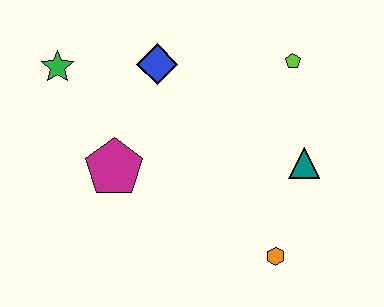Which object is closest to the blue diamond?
The green star is closest to the blue diamond.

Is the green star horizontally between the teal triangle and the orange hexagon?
No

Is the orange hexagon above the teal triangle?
No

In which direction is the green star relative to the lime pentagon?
The green star is to the left of the lime pentagon.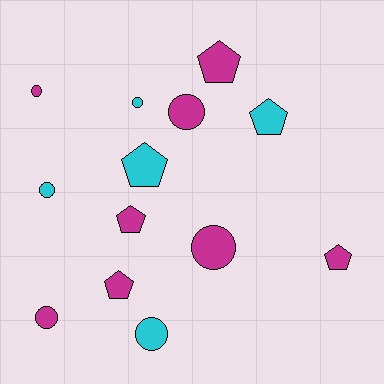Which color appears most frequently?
Magenta, with 8 objects.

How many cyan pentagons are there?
There are 2 cyan pentagons.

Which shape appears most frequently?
Circle, with 7 objects.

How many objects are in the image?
There are 13 objects.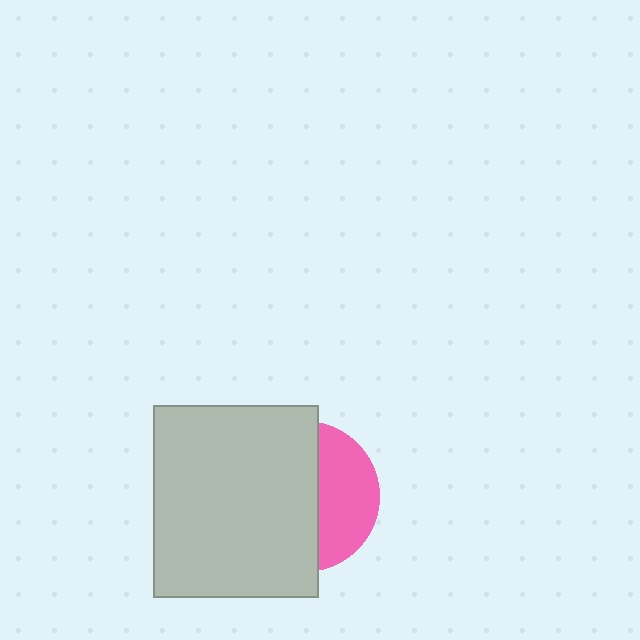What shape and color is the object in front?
The object in front is a light gray rectangle.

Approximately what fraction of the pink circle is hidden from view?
Roughly 63% of the pink circle is hidden behind the light gray rectangle.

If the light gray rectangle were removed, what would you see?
You would see the complete pink circle.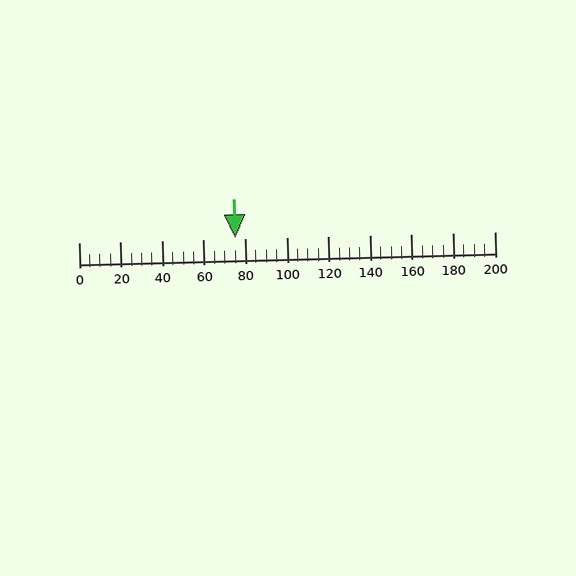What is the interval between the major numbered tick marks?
The major tick marks are spaced 20 units apart.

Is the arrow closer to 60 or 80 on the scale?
The arrow is closer to 80.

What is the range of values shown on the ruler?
The ruler shows values from 0 to 200.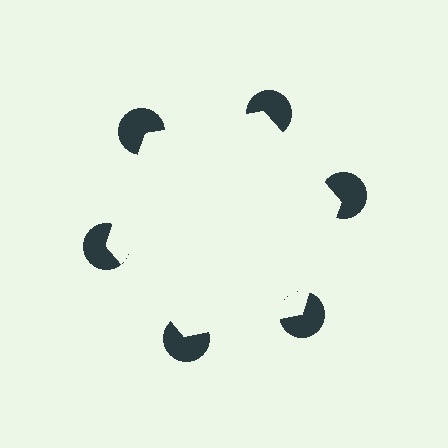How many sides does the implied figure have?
6 sides.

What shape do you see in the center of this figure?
An illusory hexagon — its edges are inferred from the aligned wedge cuts in the pac-man discs, not physically drawn.